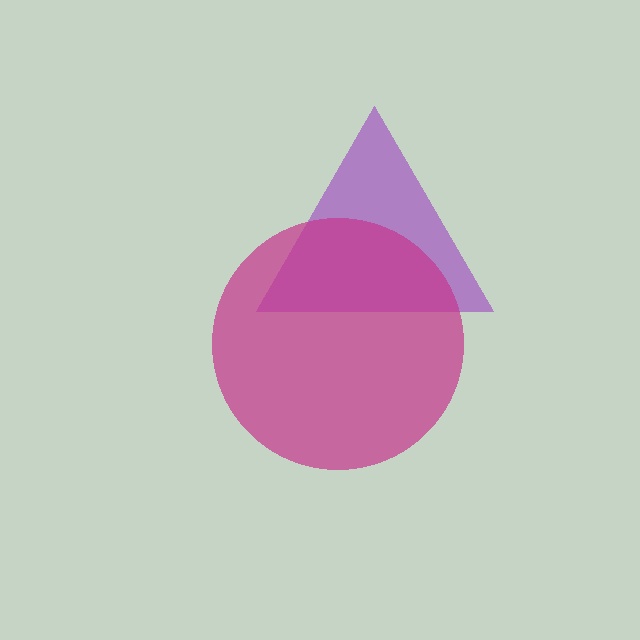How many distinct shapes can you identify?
There are 2 distinct shapes: a purple triangle, a magenta circle.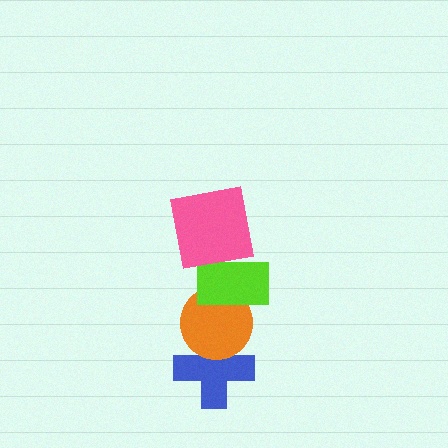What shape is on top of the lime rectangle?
The pink square is on top of the lime rectangle.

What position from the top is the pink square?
The pink square is 1st from the top.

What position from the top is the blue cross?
The blue cross is 4th from the top.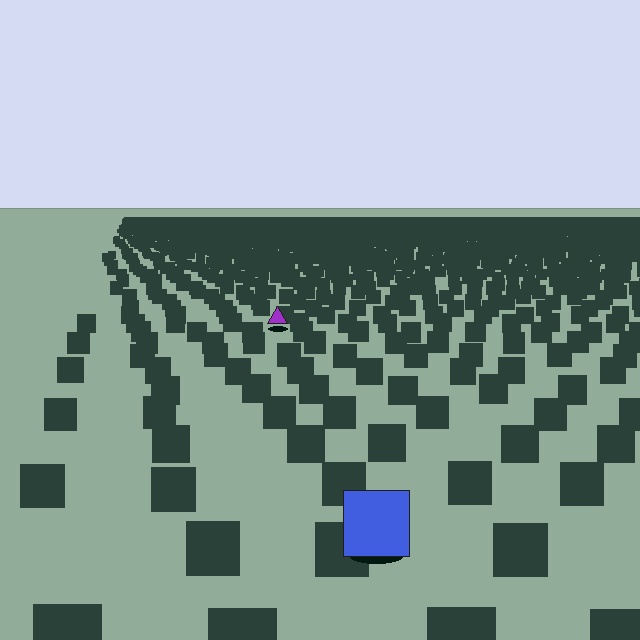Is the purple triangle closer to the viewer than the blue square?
No. The blue square is closer — you can tell from the texture gradient: the ground texture is coarser near it.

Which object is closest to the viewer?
The blue square is closest. The texture marks near it are larger and more spread out.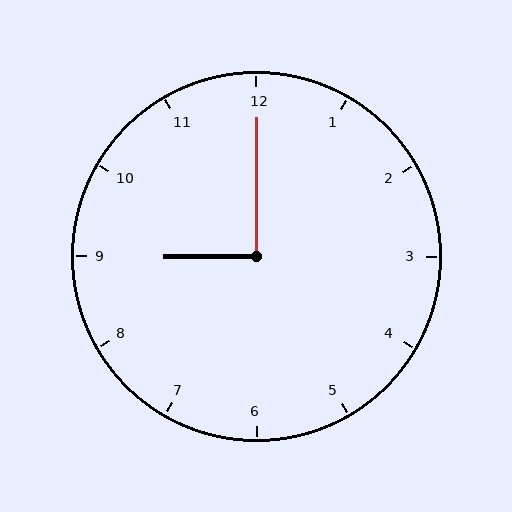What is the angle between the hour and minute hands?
Approximately 90 degrees.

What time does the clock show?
9:00.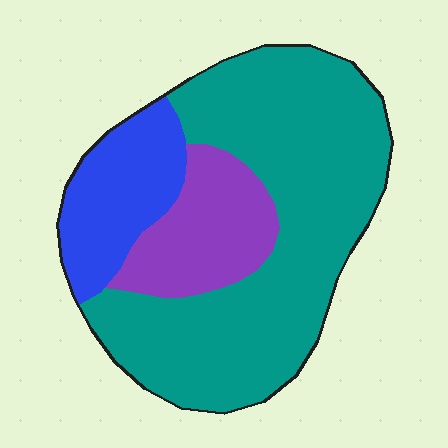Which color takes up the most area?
Teal, at roughly 65%.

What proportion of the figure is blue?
Blue takes up less than a quarter of the figure.